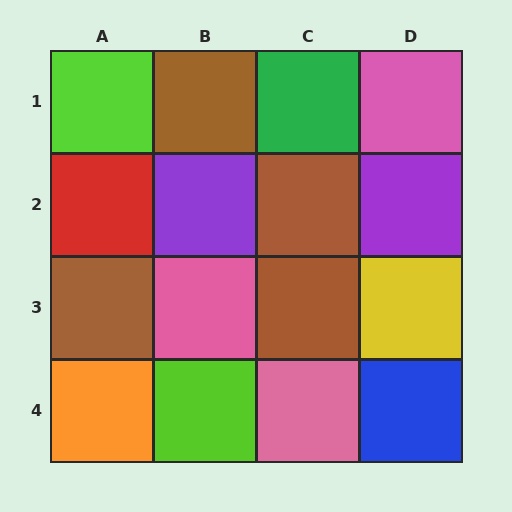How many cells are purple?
2 cells are purple.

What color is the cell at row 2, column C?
Brown.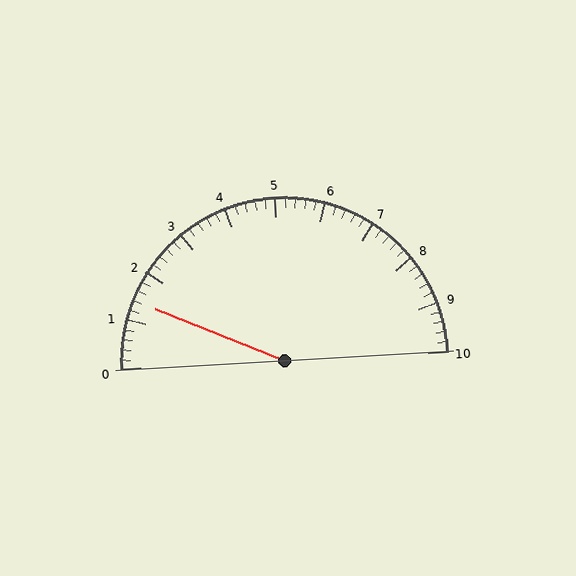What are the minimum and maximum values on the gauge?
The gauge ranges from 0 to 10.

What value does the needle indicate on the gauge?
The needle indicates approximately 1.4.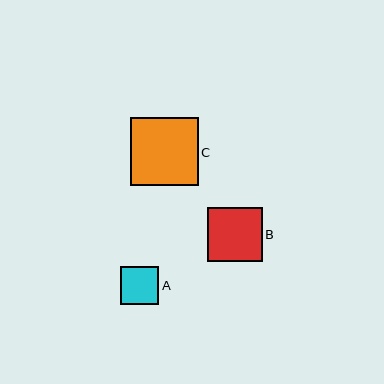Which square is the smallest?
Square A is the smallest with a size of approximately 39 pixels.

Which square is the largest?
Square C is the largest with a size of approximately 67 pixels.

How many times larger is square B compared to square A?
Square B is approximately 1.4 times the size of square A.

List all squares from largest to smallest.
From largest to smallest: C, B, A.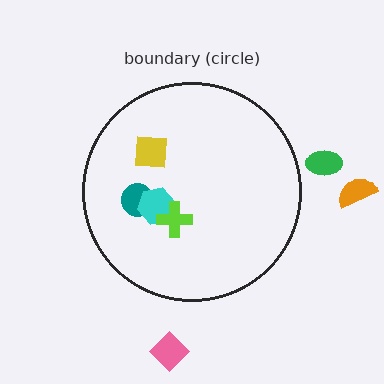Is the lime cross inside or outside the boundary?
Inside.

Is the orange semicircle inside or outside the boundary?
Outside.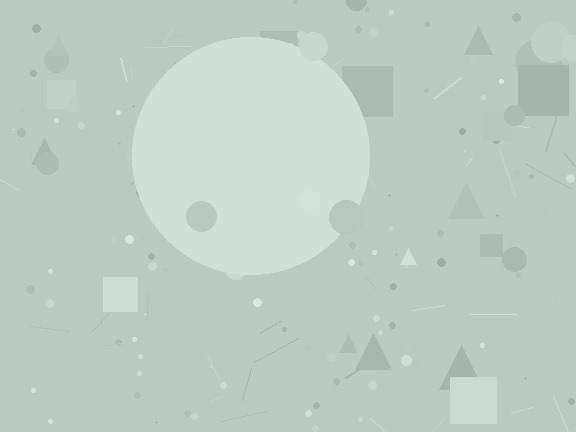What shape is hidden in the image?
A circle is hidden in the image.